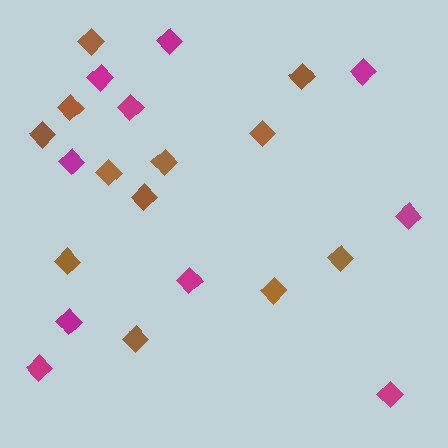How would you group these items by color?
There are 2 groups: one group of brown diamonds (12) and one group of magenta diamonds (10).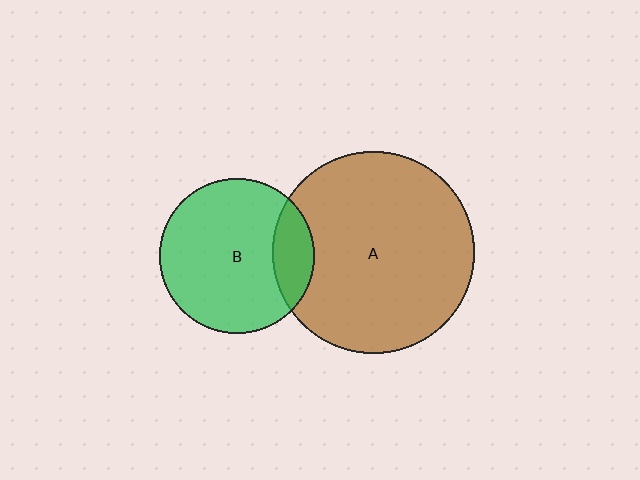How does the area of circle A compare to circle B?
Approximately 1.7 times.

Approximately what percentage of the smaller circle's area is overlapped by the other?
Approximately 15%.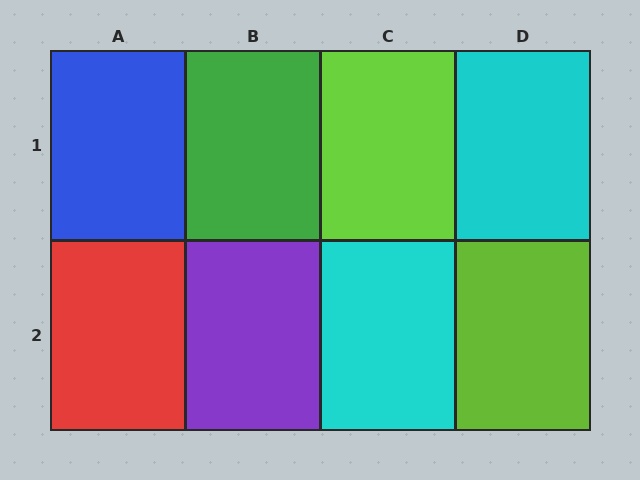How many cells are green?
1 cell is green.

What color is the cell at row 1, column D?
Cyan.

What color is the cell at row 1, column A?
Blue.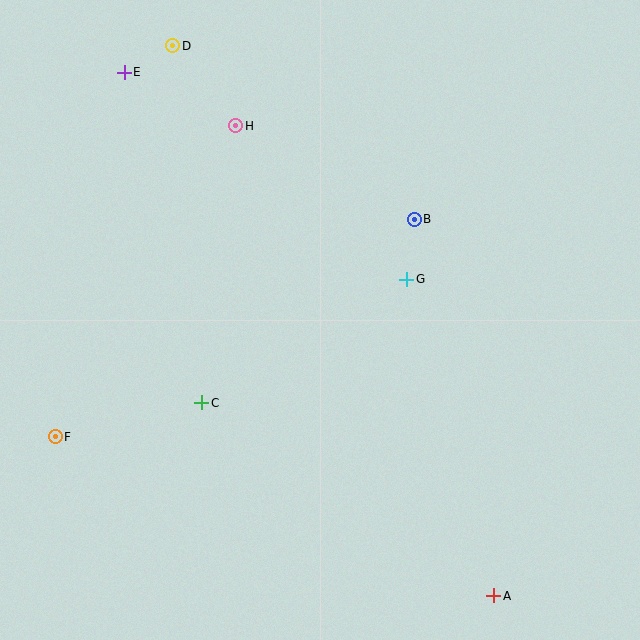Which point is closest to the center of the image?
Point G at (407, 279) is closest to the center.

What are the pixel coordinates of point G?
Point G is at (407, 279).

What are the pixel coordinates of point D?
Point D is at (173, 46).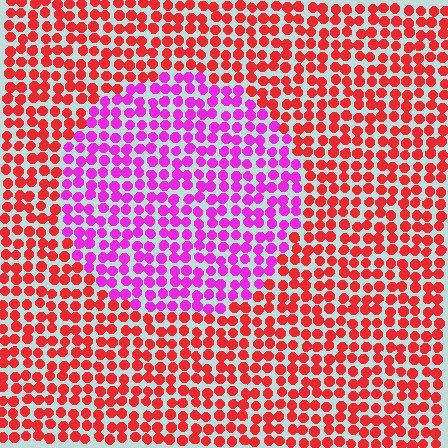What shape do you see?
I see a circle.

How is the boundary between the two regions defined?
The boundary is defined purely by a slight shift in hue (about 55 degrees). Spacing, size, and orientation are identical on both sides.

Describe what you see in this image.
The image is filled with small red elements in a uniform arrangement. A circle-shaped region is visible where the elements are tinted to a slightly different hue, forming a subtle color boundary.